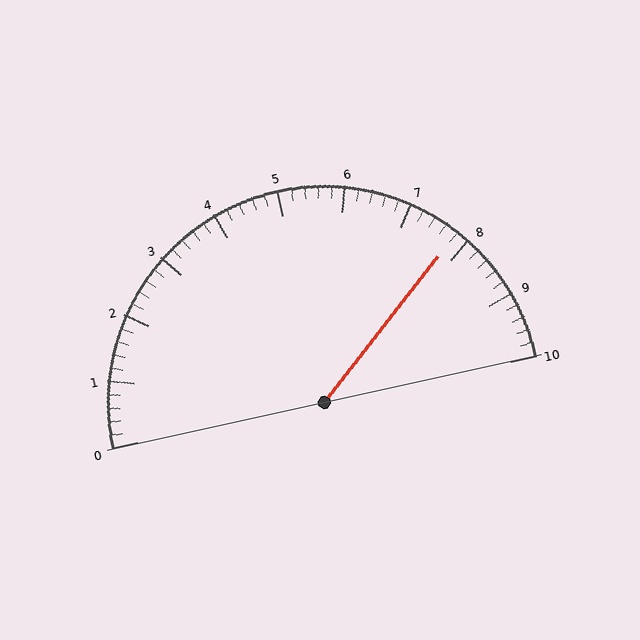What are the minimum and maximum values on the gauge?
The gauge ranges from 0 to 10.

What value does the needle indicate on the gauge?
The needle indicates approximately 7.8.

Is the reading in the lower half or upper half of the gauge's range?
The reading is in the upper half of the range (0 to 10).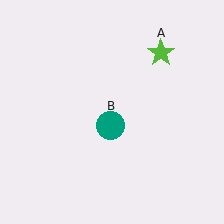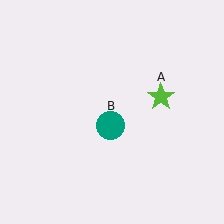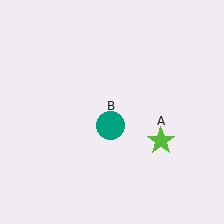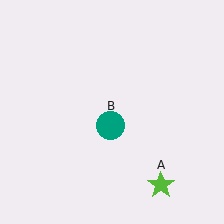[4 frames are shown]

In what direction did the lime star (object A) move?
The lime star (object A) moved down.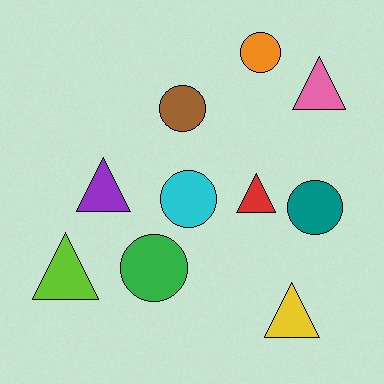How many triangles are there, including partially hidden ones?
There are 5 triangles.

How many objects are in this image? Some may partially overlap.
There are 10 objects.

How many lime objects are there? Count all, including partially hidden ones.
There is 1 lime object.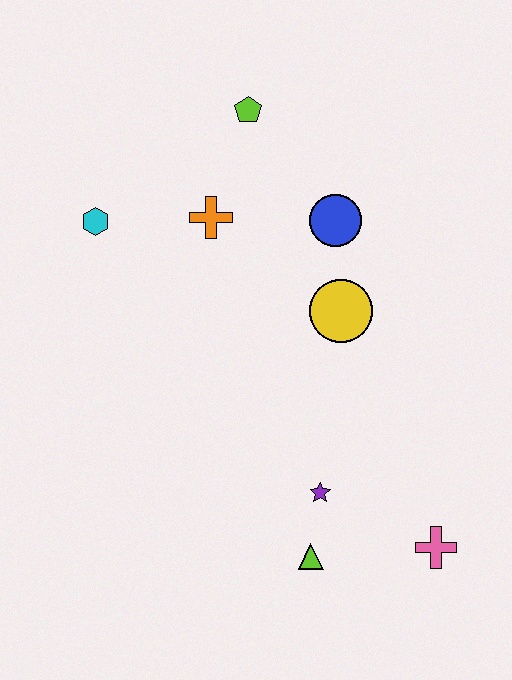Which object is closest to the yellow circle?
The blue circle is closest to the yellow circle.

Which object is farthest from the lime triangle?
The lime pentagon is farthest from the lime triangle.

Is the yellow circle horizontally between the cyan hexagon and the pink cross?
Yes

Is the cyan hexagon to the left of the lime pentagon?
Yes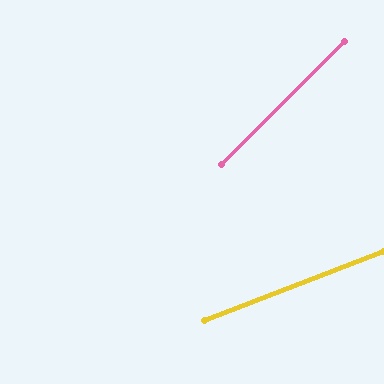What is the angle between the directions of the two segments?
Approximately 24 degrees.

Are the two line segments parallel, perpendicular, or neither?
Neither parallel nor perpendicular — they differ by about 24°.